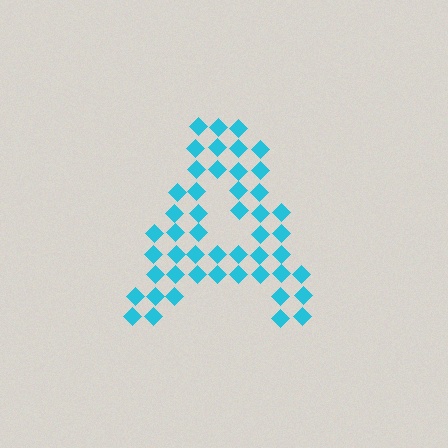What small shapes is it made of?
It is made of small diamonds.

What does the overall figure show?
The overall figure shows the letter A.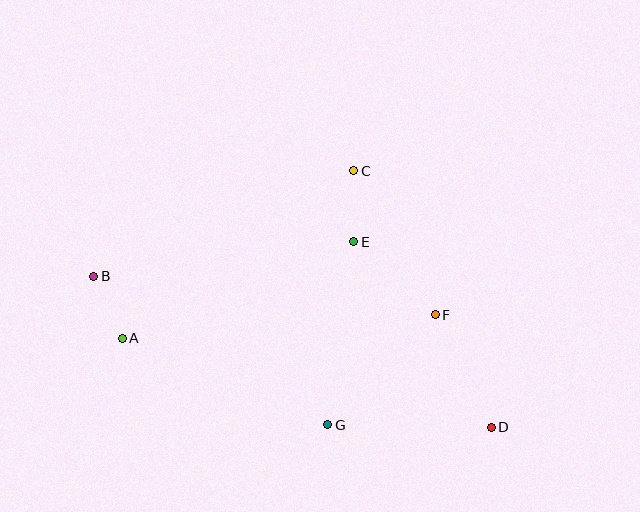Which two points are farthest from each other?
Points B and D are farthest from each other.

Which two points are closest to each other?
Points A and B are closest to each other.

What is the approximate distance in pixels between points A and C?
The distance between A and C is approximately 286 pixels.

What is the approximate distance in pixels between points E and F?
The distance between E and F is approximately 109 pixels.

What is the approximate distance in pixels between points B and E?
The distance between B and E is approximately 262 pixels.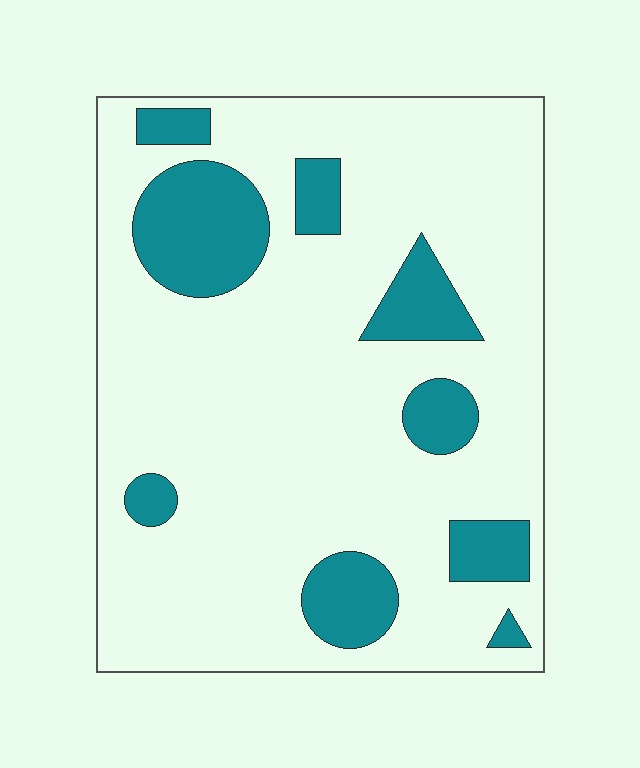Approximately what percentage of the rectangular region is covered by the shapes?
Approximately 20%.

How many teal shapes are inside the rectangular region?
9.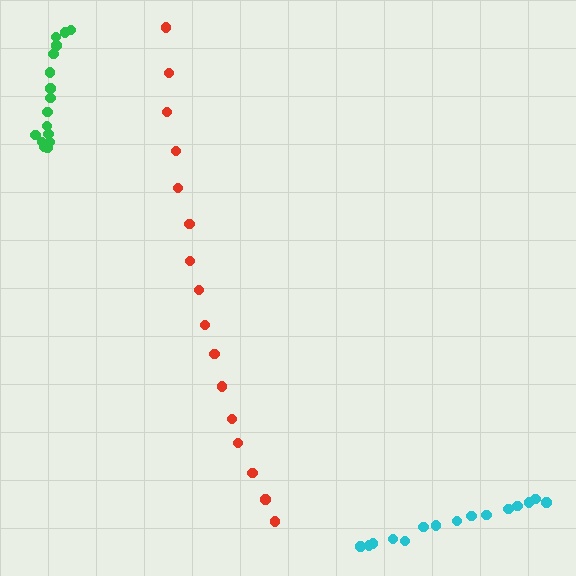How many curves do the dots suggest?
There are 3 distinct paths.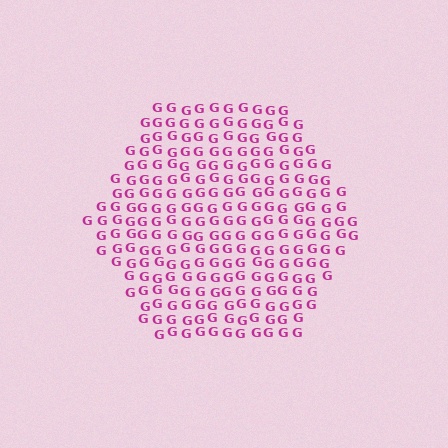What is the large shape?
The large shape is a hexagon.